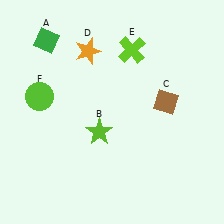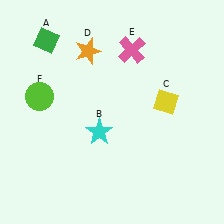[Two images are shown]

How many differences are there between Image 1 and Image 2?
There are 3 differences between the two images.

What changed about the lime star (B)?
In Image 1, B is lime. In Image 2, it changed to cyan.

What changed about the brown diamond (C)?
In Image 1, C is brown. In Image 2, it changed to yellow.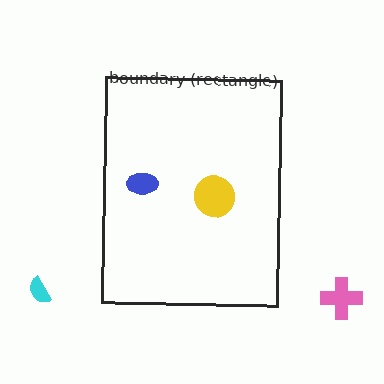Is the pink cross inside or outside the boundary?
Outside.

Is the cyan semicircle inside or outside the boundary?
Outside.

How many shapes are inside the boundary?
2 inside, 2 outside.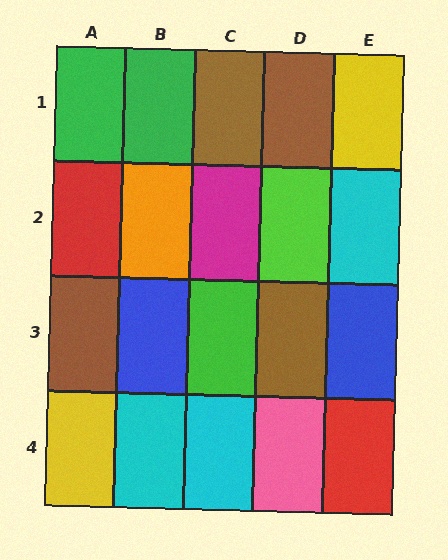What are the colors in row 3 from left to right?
Brown, blue, green, brown, blue.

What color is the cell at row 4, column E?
Red.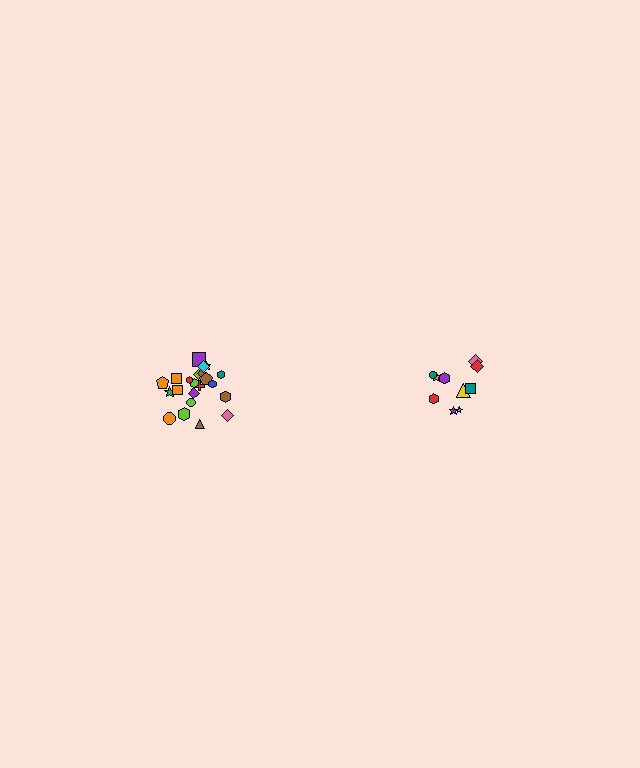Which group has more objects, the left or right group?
The left group.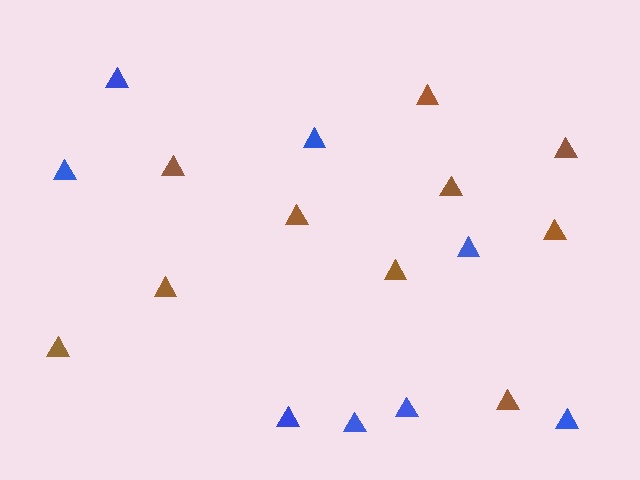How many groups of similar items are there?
There are 2 groups: one group of brown triangles (10) and one group of blue triangles (8).